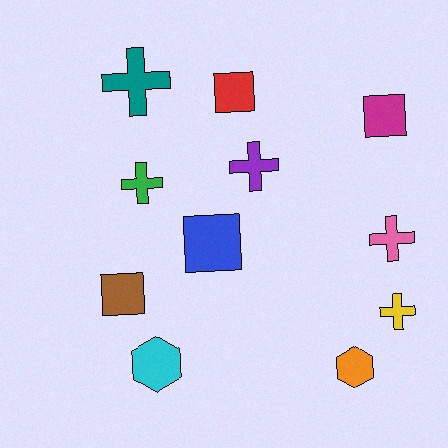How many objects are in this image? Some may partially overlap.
There are 11 objects.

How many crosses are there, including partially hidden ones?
There are 5 crosses.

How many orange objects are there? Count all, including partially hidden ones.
There is 1 orange object.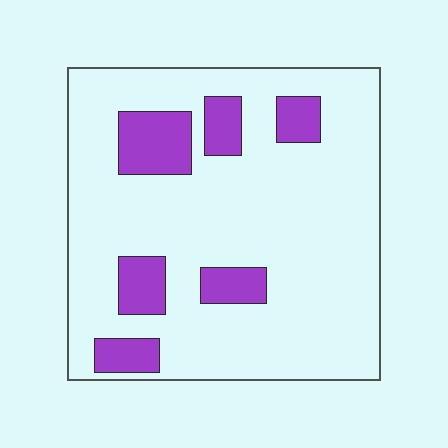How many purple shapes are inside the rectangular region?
6.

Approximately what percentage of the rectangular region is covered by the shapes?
Approximately 15%.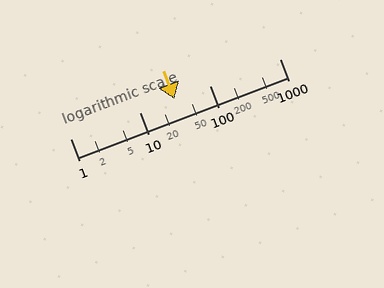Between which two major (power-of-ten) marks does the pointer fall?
The pointer is between 10 and 100.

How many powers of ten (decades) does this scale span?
The scale spans 3 decades, from 1 to 1000.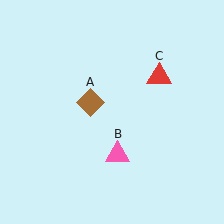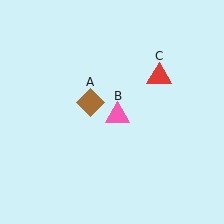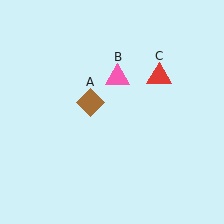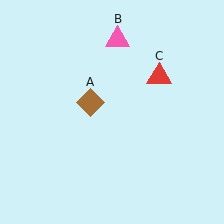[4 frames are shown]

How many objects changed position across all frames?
1 object changed position: pink triangle (object B).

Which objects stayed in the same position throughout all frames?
Brown diamond (object A) and red triangle (object C) remained stationary.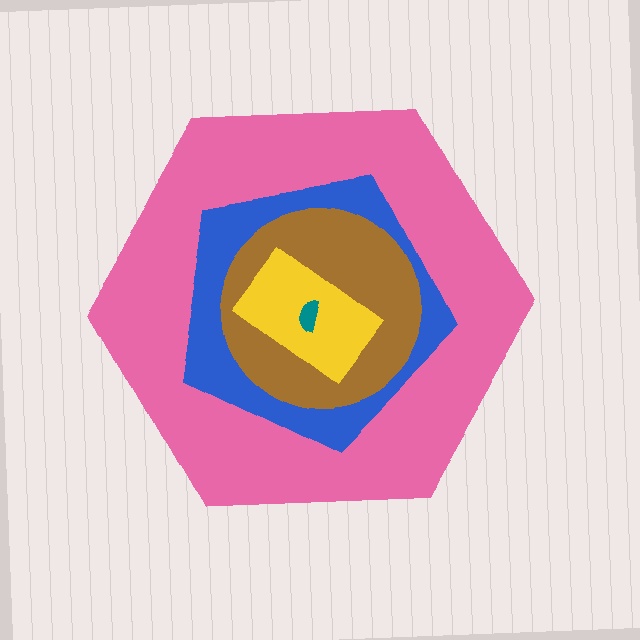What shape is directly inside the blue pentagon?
The brown circle.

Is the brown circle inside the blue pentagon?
Yes.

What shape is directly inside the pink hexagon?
The blue pentagon.